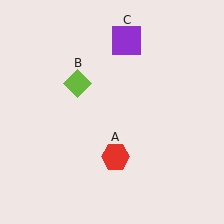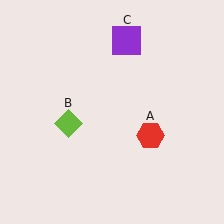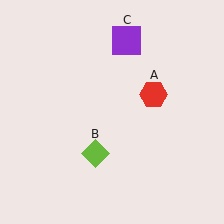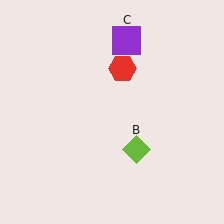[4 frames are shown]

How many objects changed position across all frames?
2 objects changed position: red hexagon (object A), lime diamond (object B).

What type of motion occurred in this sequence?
The red hexagon (object A), lime diamond (object B) rotated counterclockwise around the center of the scene.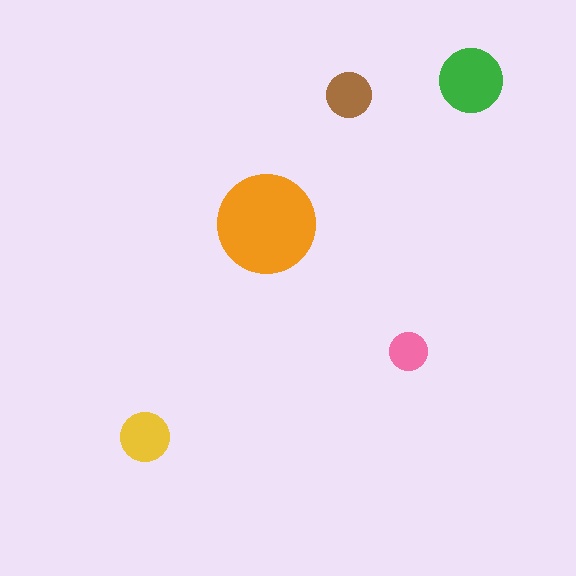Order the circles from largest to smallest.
the orange one, the green one, the yellow one, the brown one, the pink one.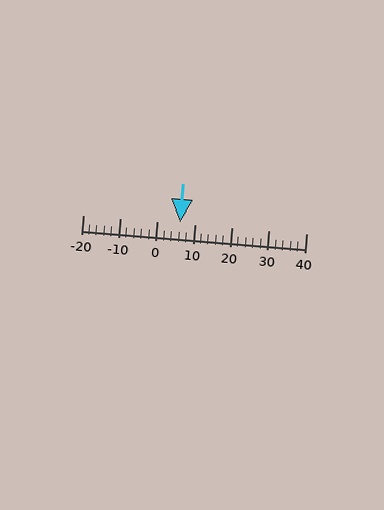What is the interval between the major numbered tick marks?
The major tick marks are spaced 10 units apart.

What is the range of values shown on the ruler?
The ruler shows values from -20 to 40.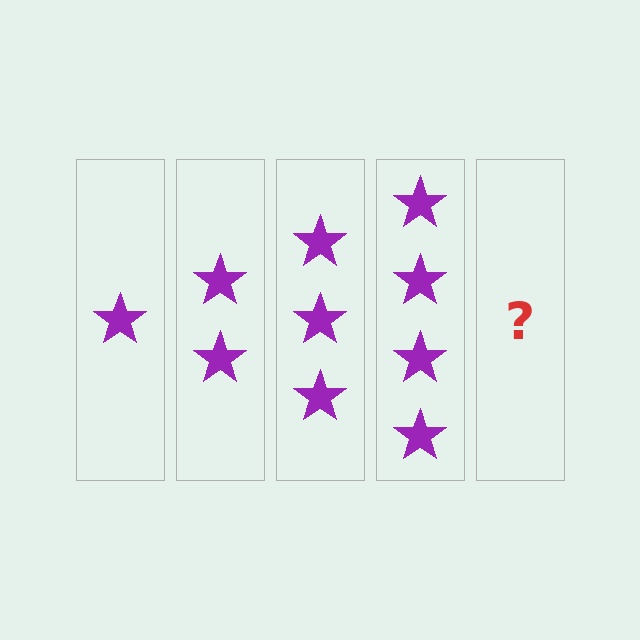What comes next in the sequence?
The next element should be 5 stars.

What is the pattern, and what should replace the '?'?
The pattern is that each step adds one more star. The '?' should be 5 stars.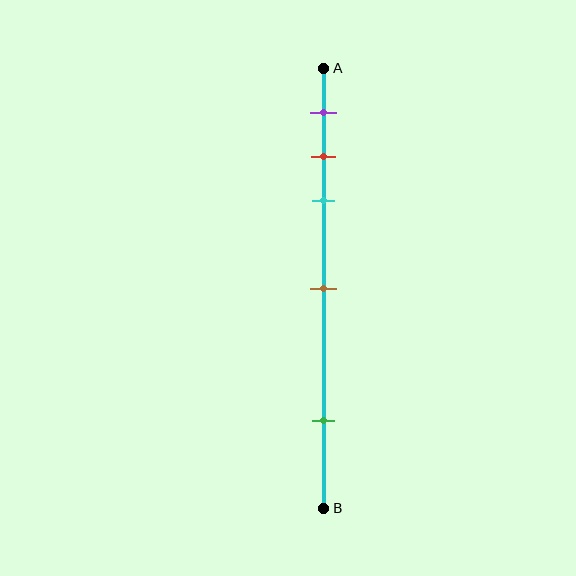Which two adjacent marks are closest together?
The red and cyan marks are the closest adjacent pair.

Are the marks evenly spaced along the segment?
No, the marks are not evenly spaced.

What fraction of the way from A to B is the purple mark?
The purple mark is approximately 10% (0.1) of the way from A to B.